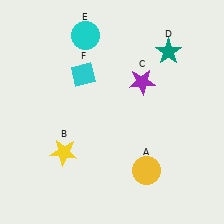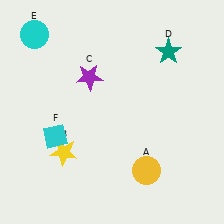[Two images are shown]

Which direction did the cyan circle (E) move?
The cyan circle (E) moved left.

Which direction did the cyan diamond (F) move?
The cyan diamond (F) moved down.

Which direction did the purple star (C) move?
The purple star (C) moved left.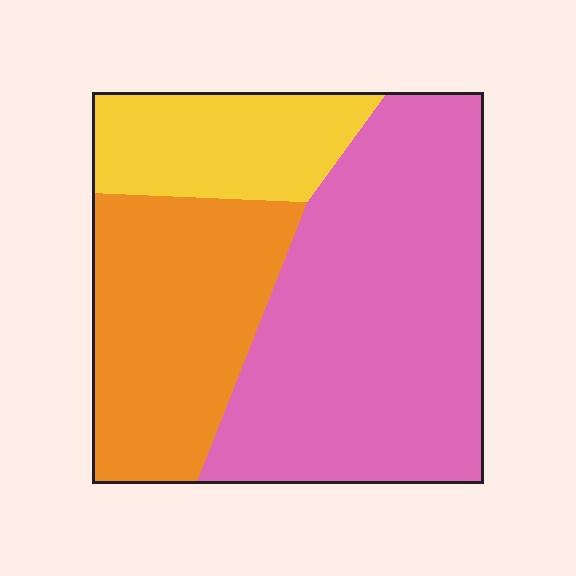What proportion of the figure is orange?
Orange covers around 30% of the figure.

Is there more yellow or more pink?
Pink.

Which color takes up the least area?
Yellow, at roughly 20%.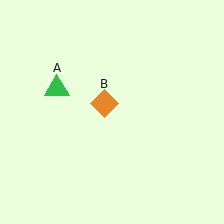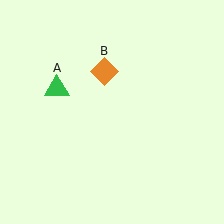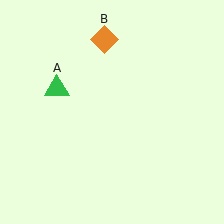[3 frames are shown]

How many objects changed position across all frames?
1 object changed position: orange diamond (object B).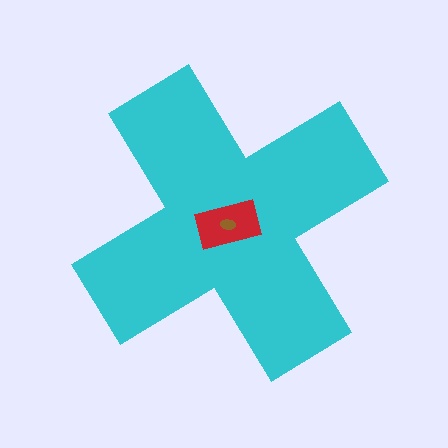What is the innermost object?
The brown ellipse.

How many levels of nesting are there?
3.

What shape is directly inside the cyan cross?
The red rectangle.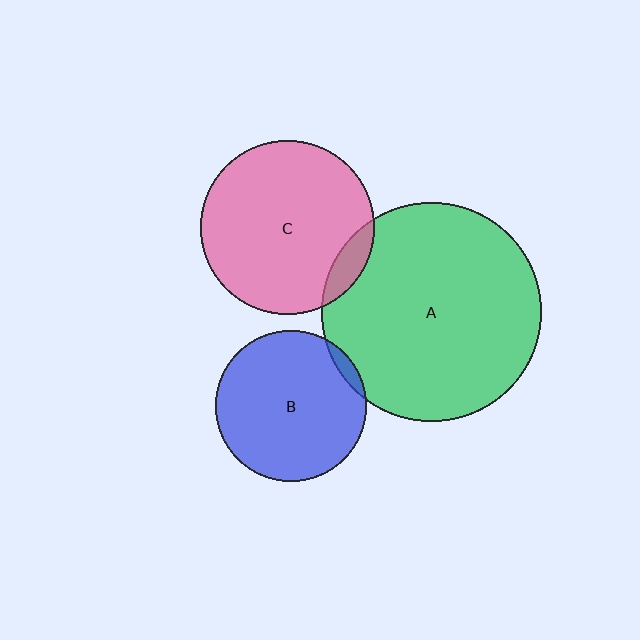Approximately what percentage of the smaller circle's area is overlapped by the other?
Approximately 5%.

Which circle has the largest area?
Circle A (green).